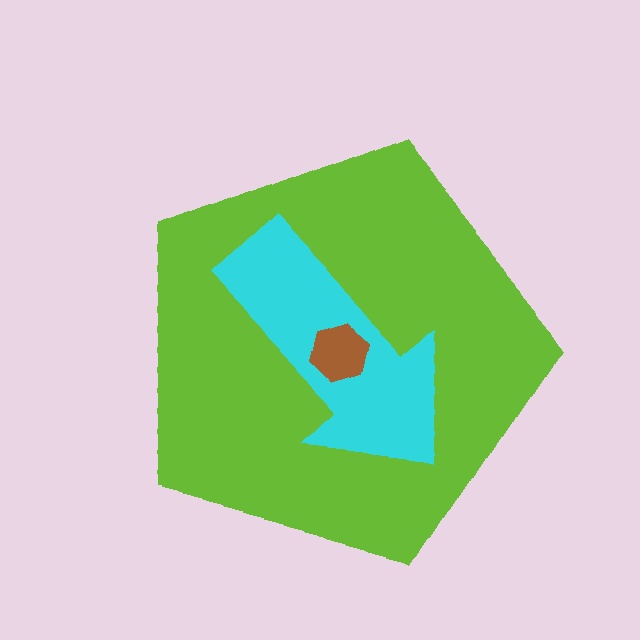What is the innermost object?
The brown hexagon.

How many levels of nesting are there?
3.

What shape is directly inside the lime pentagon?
The cyan arrow.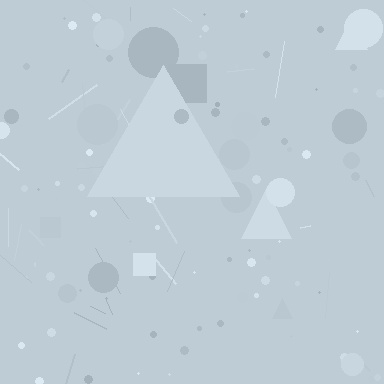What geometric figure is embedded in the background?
A triangle is embedded in the background.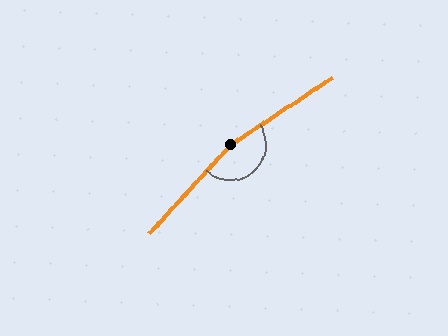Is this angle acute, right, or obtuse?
It is obtuse.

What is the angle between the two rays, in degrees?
Approximately 166 degrees.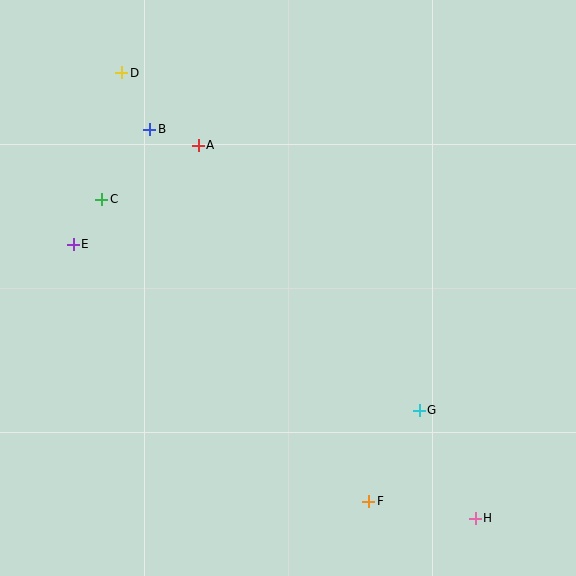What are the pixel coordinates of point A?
Point A is at (198, 145).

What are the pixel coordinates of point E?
Point E is at (73, 244).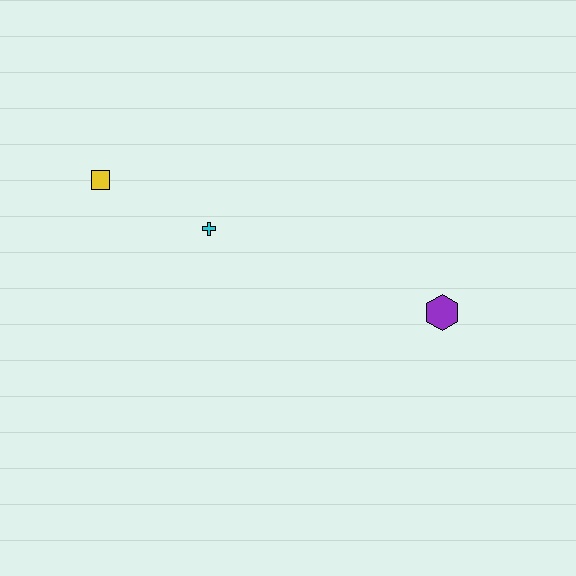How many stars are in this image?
There are no stars.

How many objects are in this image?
There are 3 objects.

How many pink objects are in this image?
There are no pink objects.